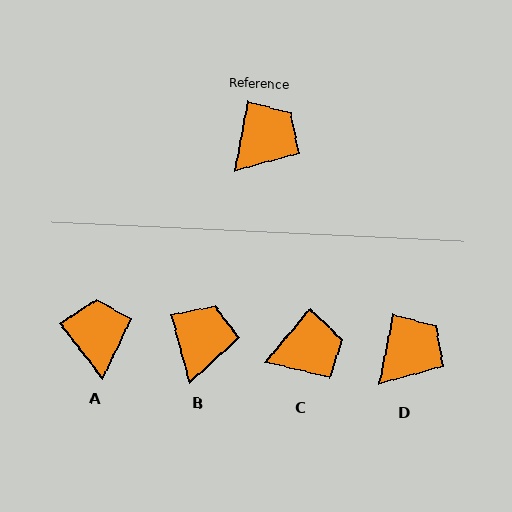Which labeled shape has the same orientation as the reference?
D.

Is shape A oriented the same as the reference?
No, it is off by about 49 degrees.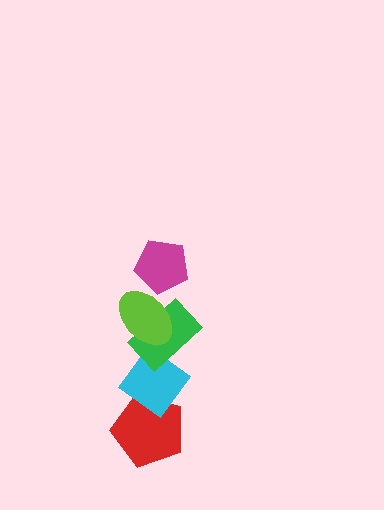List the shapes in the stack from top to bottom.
From top to bottom: the magenta pentagon, the lime ellipse, the green rectangle, the cyan diamond, the red pentagon.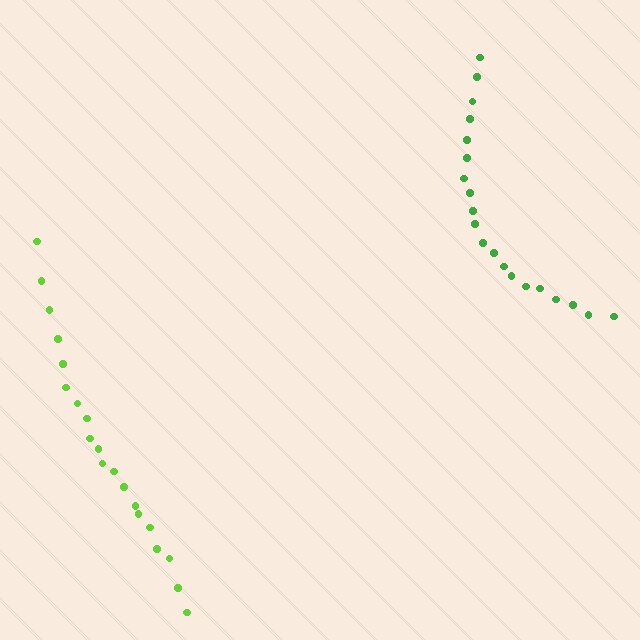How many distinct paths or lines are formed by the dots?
There are 2 distinct paths.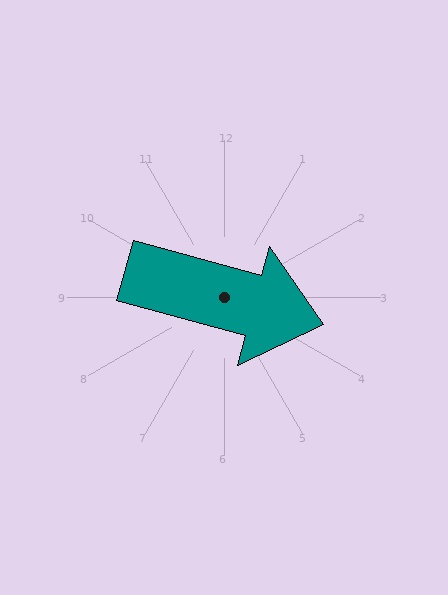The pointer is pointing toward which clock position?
Roughly 4 o'clock.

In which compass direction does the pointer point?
East.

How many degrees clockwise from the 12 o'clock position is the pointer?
Approximately 105 degrees.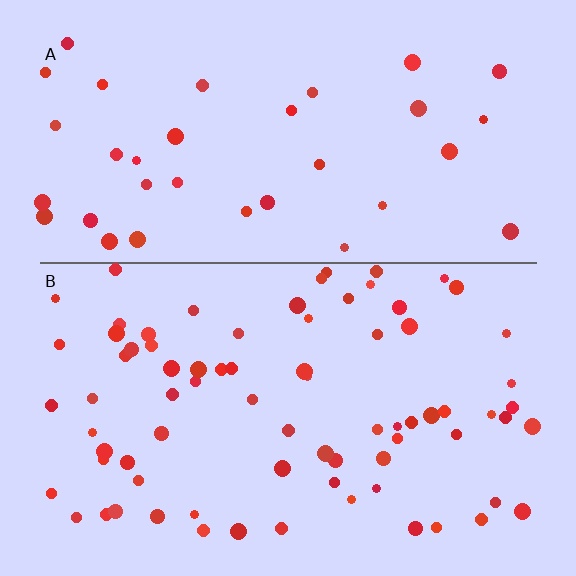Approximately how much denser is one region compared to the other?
Approximately 2.2× — region B over region A.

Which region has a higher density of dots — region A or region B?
B (the bottom).